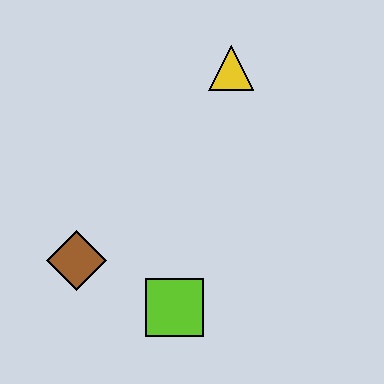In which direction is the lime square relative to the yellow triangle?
The lime square is below the yellow triangle.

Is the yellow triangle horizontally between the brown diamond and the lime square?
No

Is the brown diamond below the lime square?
No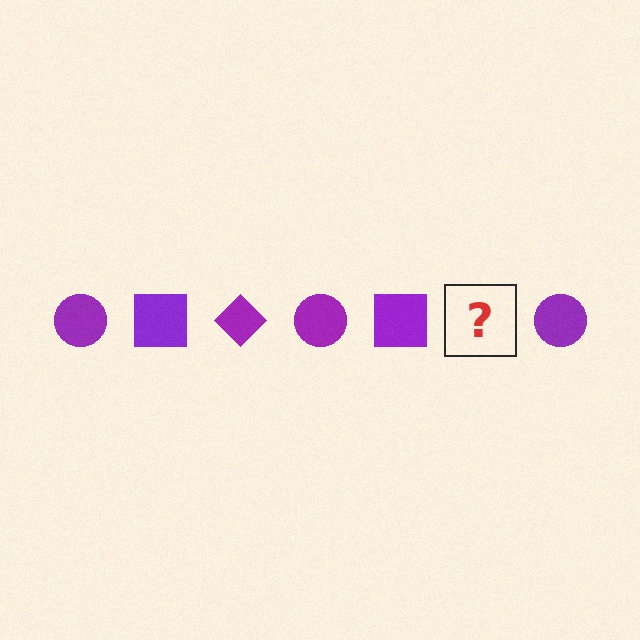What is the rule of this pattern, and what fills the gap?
The rule is that the pattern cycles through circle, square, diamond shapes in purple. The gap should be filled with a purple diamond.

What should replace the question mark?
The question mark should be replaced with a purple diamond.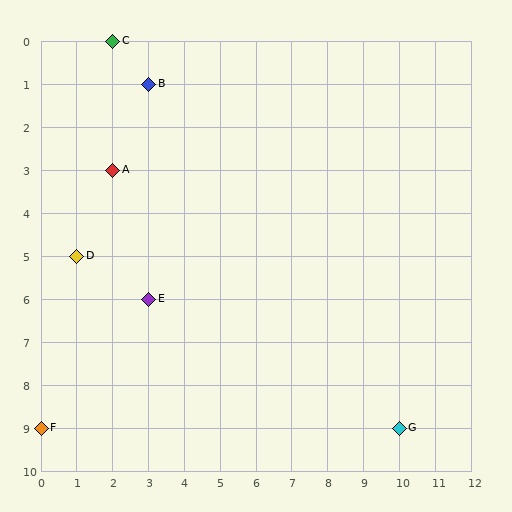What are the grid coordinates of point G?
Point G is at grid coordinates (10, 9).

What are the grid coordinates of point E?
Point E is at grid coordinates (3, 6).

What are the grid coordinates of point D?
Point D is at grid coordinates (1, 5).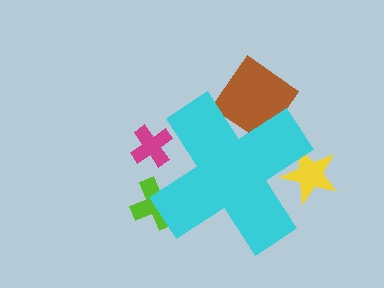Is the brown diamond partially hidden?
Yes, the brown diamond is partially hidden behind the cyan cross.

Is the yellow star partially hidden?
Yes, the yellow star is partially hidden behind the cyan cross.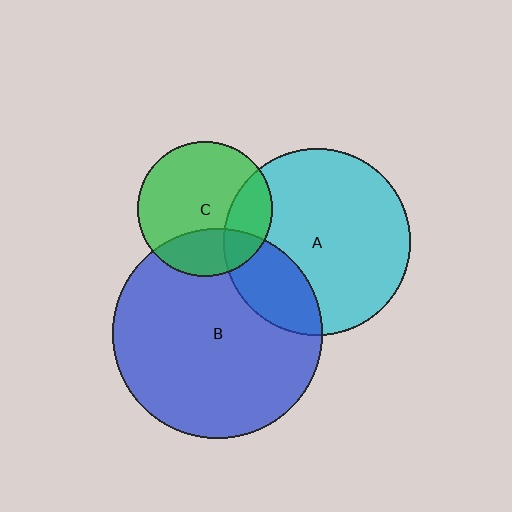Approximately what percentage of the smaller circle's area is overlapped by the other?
Approximately 25%.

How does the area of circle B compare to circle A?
Approximately 1.3 times.